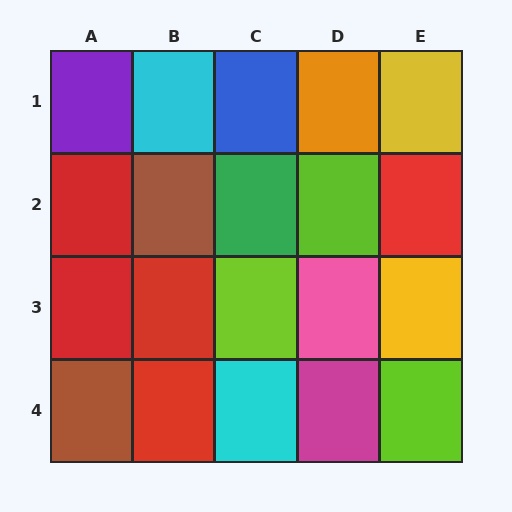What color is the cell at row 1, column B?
Cyan.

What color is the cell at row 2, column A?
Red.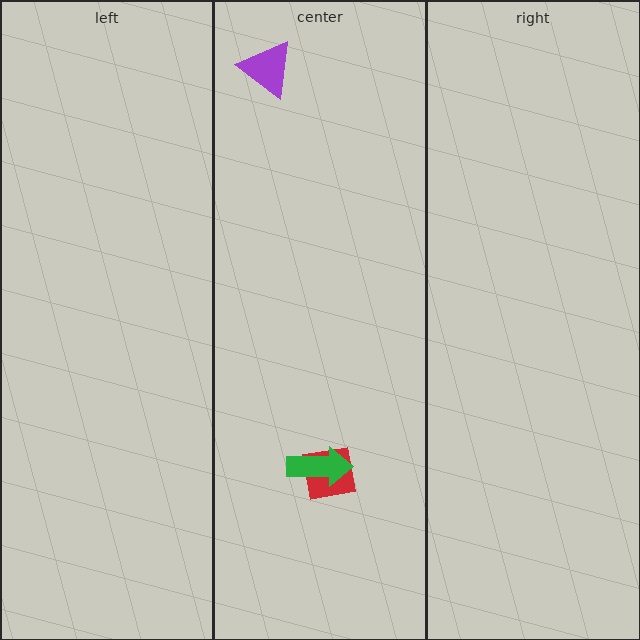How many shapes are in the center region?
3.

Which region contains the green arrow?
The center region.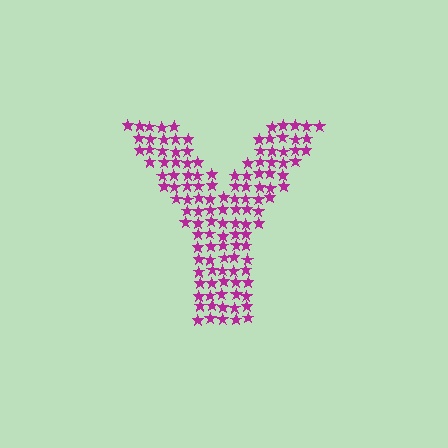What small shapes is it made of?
It is made of small stars.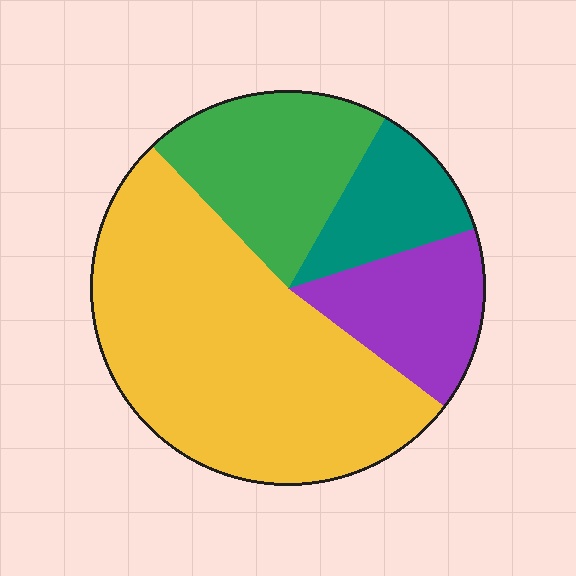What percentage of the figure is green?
Green takes up about one fifth (1/5) of the figure.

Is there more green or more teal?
Green.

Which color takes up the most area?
Yellow, at roughly 55%.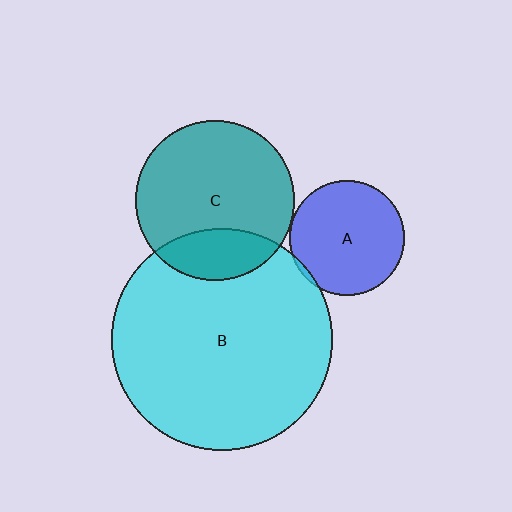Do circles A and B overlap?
Yes.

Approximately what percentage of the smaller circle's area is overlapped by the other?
Approximately 5%.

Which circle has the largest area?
Circle B (cyan).